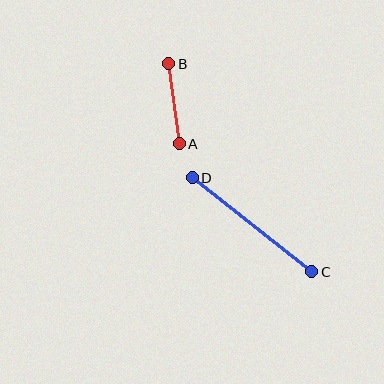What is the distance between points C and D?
The distance is approximately 152 pixels.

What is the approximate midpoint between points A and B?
The midpoint is at approximately (174, 104) pixels.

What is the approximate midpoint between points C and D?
The midpoint is at approximately (252, 225) pixels.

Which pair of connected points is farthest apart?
Points C and D are farthest apart.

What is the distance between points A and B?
The distance is approximately 80 pixels.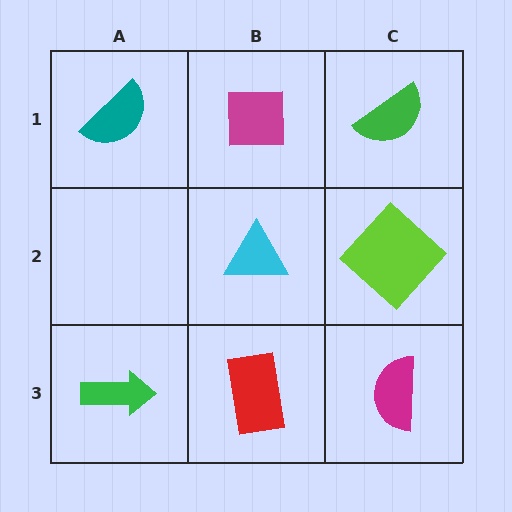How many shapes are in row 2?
2 shapes.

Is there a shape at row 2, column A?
No, that cell is empty.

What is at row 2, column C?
A lime diamond.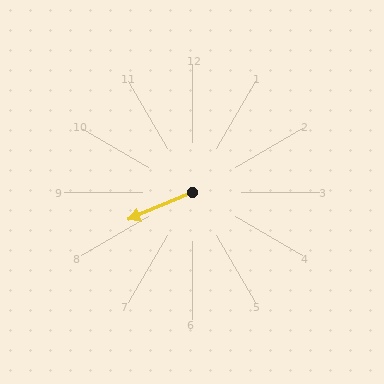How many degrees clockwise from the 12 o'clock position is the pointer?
Approximately 247 degrees.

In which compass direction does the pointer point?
Southwest.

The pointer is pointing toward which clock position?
Roughly 8 o'clock.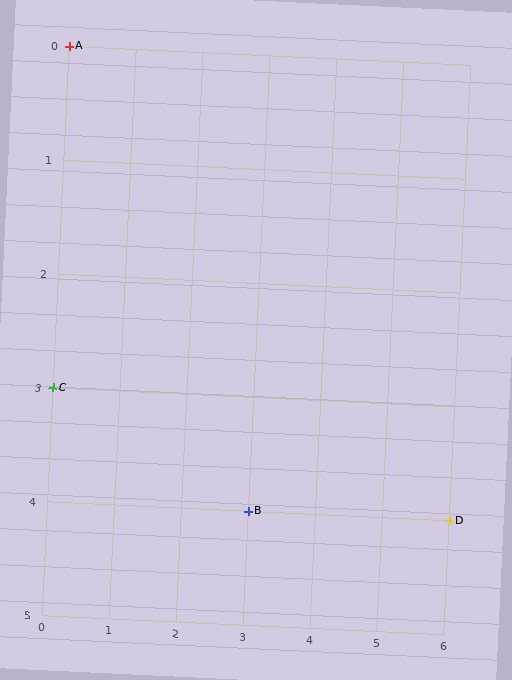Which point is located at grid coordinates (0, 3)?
Point C is at (0, 3).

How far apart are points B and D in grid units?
Points B and D are 3 columns apart.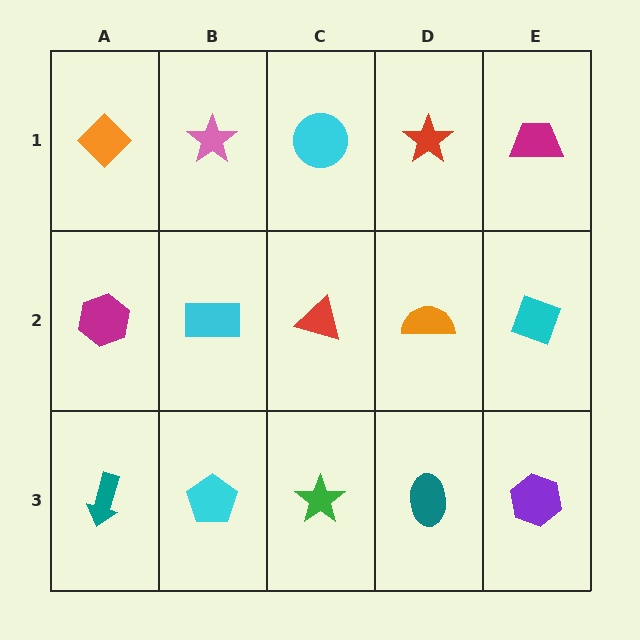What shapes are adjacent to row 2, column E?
A magenta trapezoid (row 1, column E), a purple hexagon (row 3, column E), an orange semicircle (row 2, column D).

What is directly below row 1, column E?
A cyan diamond.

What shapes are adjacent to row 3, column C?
A red triangle (row 2, column C), a cyan pentagon (row 3, column B), a teal ellipse (row 3, column D).